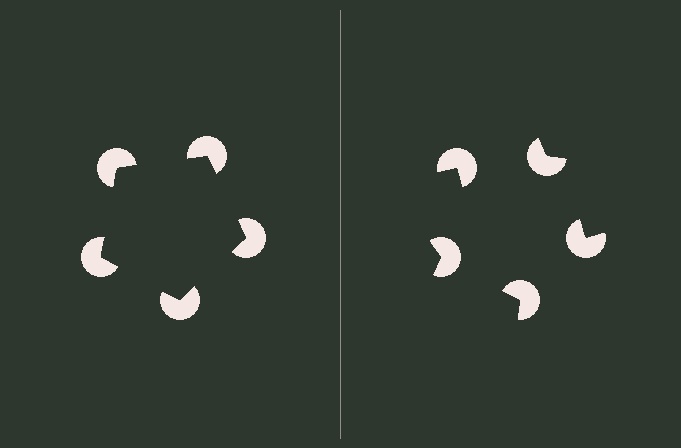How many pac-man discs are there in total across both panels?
10 — 5 on each side.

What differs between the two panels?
The pac-man discs are positioned identically on both sides; only the wedge orientations differ. On the left they align to a pentagon; on the right they are misaligned.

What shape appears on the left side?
An illusory pentagon.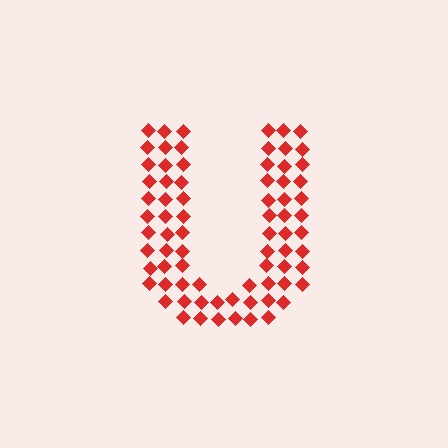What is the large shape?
The large shape is the letter U.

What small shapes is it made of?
It is made of small diamonds.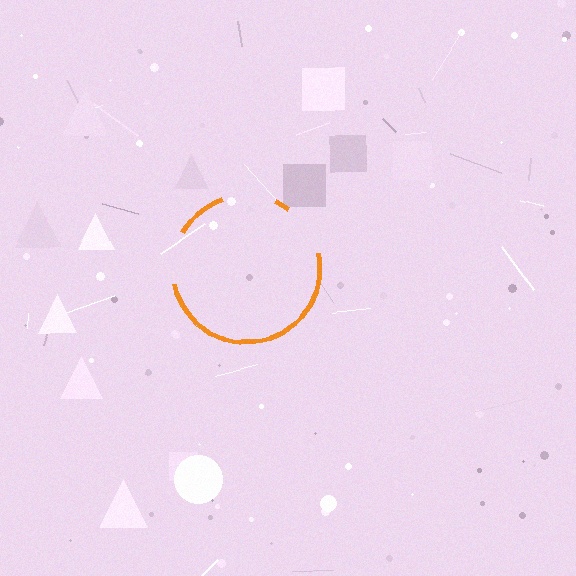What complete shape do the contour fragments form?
The contour fragments form a circle.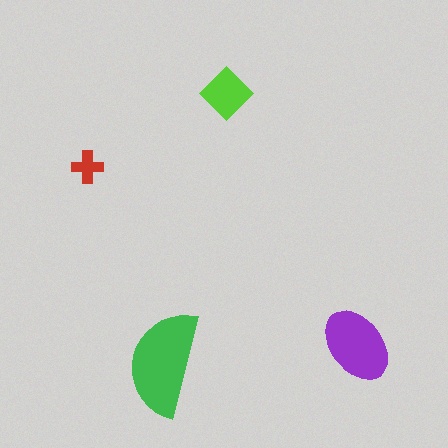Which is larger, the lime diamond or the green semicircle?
The green semicircle.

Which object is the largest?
The green semicircle.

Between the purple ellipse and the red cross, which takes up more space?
The purple ellipse.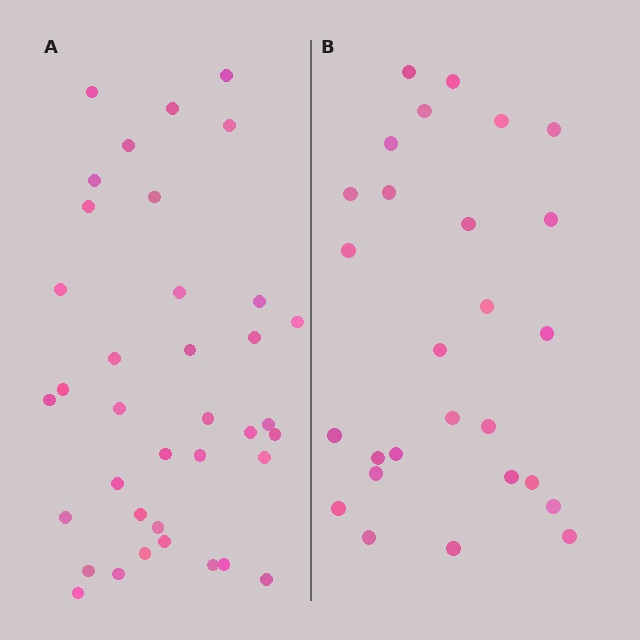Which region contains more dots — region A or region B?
Region A (the left region) has more dots.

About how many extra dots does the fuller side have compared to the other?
Region A has roughly 10 or so more dots than region B.